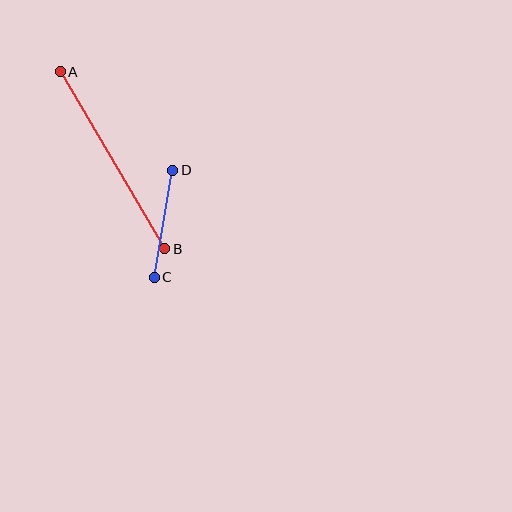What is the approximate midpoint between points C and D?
The midpoint is at approximately (164, 224) pixels.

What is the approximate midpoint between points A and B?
The midpoint is at approximately (113, 160) pixels.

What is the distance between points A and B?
The distance is approximately 206 pixels.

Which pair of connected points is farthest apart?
Points A and B are farthest apart.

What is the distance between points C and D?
The distance is approximately 109 pixels.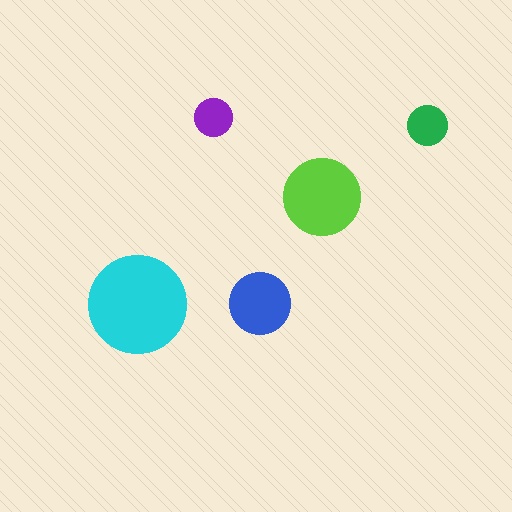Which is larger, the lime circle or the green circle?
The lime one.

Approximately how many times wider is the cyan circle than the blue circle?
About 1.5 times wider.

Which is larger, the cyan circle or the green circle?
The cyan one.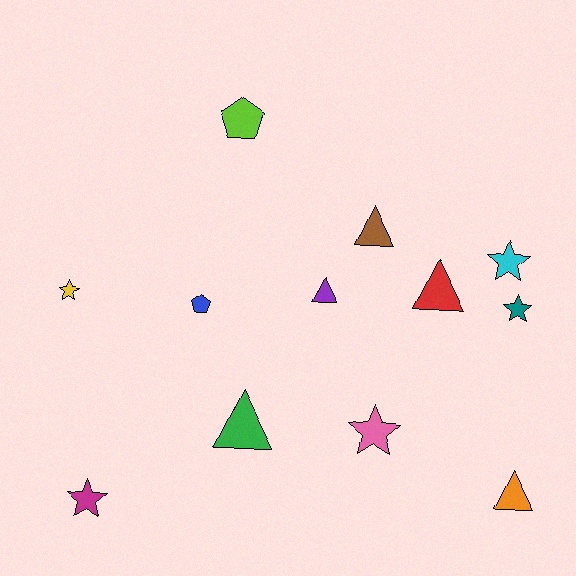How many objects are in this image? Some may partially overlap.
There are 12 objects.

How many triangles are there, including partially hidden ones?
There are 5 triangles.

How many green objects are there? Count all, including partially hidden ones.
There is 1 green object.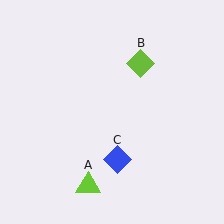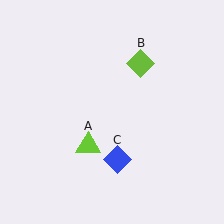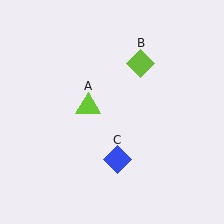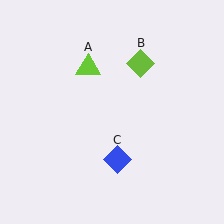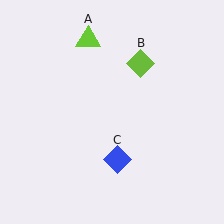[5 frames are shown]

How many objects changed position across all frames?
1 object changed position: lime triangle (object A).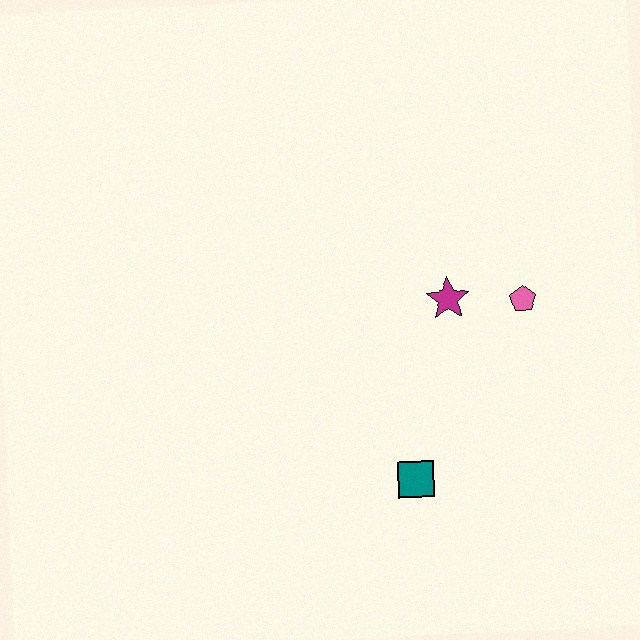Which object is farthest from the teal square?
The pink pentagon is farthest from the teal square.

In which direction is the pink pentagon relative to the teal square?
The pink pentagon is above the teal square.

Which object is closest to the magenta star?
The pink pentagon is closest to the magenta star.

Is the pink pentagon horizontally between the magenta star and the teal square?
No